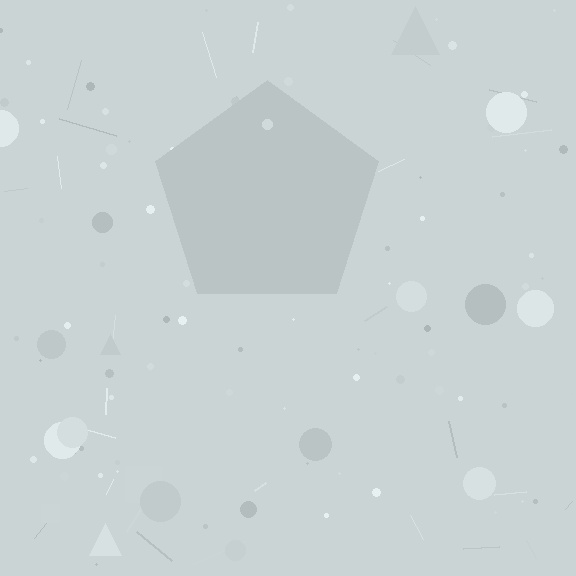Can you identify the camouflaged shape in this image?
The camouflaged shape is a pentagon.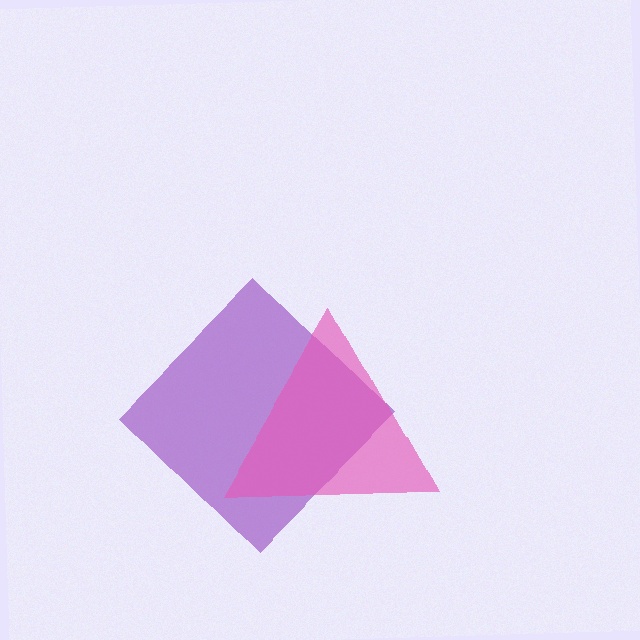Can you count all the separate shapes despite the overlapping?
Yes, there are 2 separate shapes.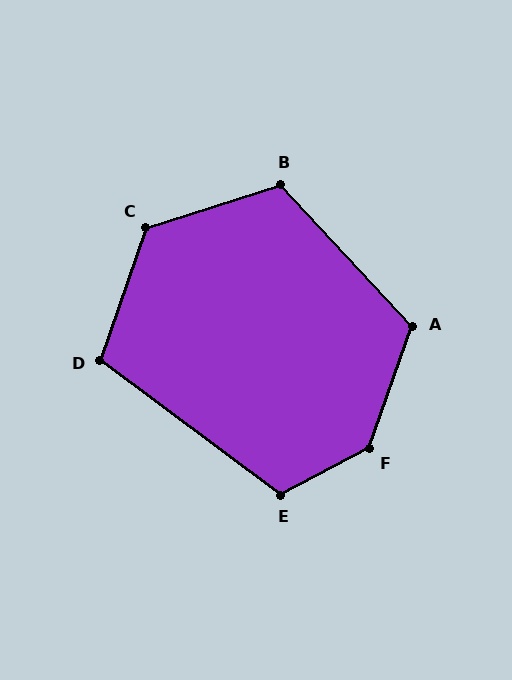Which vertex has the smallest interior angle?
D, at approximately 108 degrees.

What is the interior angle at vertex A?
Approximately 118 degrees (obtuse).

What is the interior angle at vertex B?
Approximately 115 degrees (obtuse).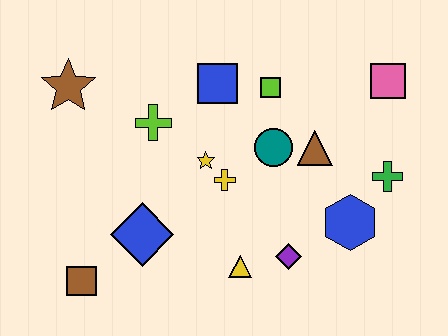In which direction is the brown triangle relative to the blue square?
The brown triangle is to the right of the blue square.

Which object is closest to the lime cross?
The yellow star is closest to the lime cross.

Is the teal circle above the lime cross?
No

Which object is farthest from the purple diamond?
The brown star is farthest from the purple diamond.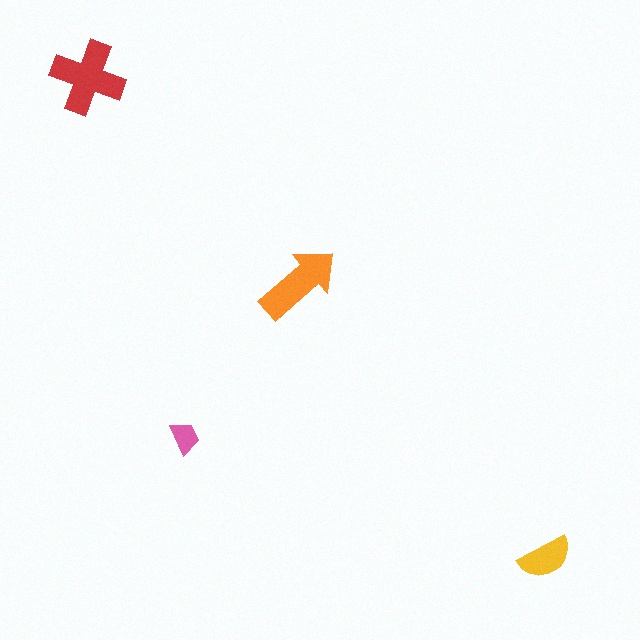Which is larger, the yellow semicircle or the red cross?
The red cross.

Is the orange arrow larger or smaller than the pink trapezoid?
Larger.